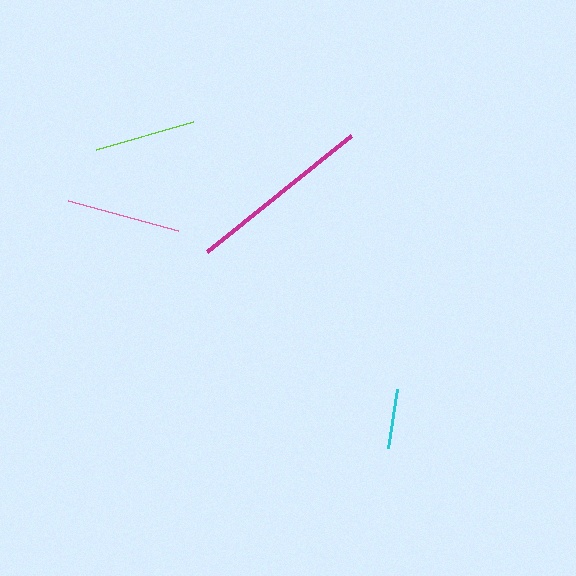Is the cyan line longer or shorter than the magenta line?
The magenta line is longer than the cyan line.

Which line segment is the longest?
The magenta line is the longest at approximately 185 pixels.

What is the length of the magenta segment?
The magenta segment is approximately 185 pixels long.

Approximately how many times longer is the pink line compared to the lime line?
The pink line is approximately 1.1 times the length of the lime line.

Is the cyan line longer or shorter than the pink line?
The pink line is longer than the cyan line.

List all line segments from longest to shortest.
From longest to shortest: magenta, pink, lime, cyan.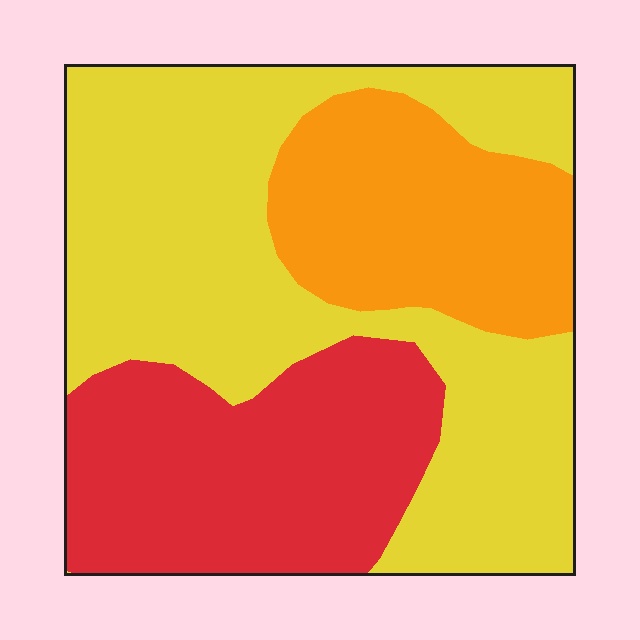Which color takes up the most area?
Yellow, at roughly 50%.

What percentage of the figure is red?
Red covers around 30% of the figure.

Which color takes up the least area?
Orange, at roughly 20%.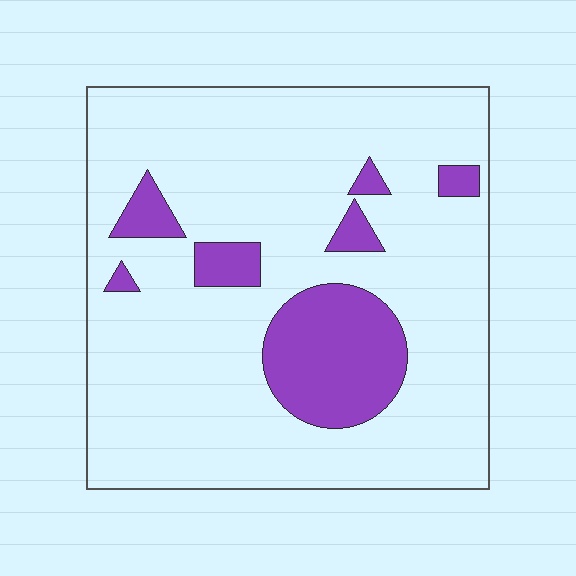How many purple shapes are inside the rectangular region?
7.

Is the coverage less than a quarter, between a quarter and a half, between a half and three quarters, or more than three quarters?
Less than a quarter.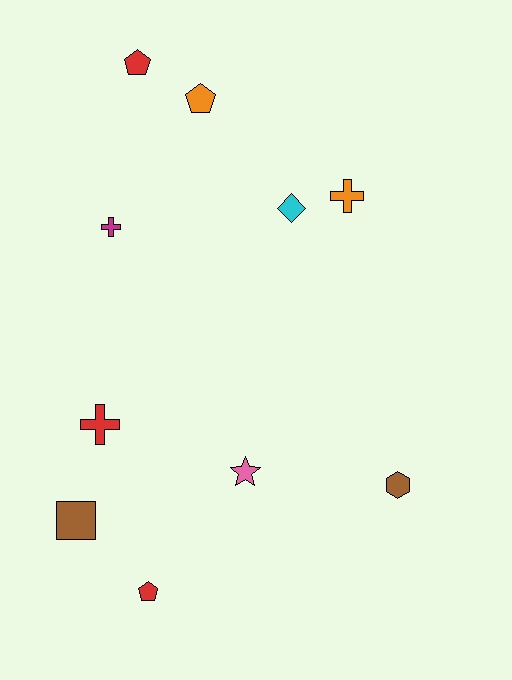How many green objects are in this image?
There are no green objects.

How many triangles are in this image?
There are no triangles.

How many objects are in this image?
There are 10 objects.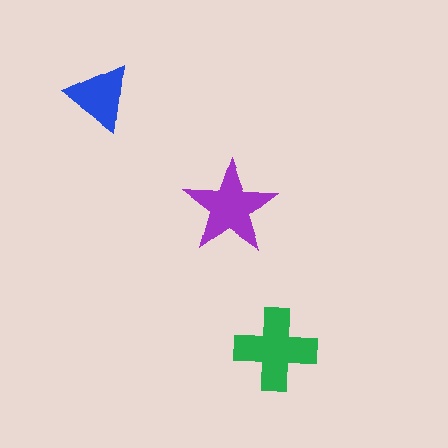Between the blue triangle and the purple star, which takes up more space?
The purple star.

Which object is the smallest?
The blue triangle.